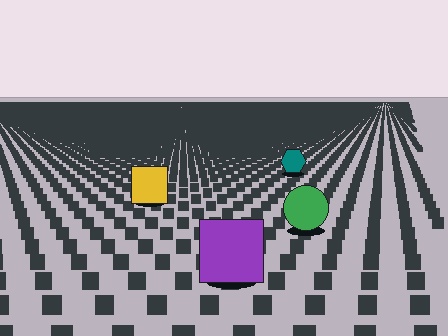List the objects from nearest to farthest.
From nearest to farthest: the purple square, the green circle, the yellow square, the teal hexagon.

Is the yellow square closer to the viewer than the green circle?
No. The green circle is closer — you can tell from the texture gradient: the ground texture is coarser near it.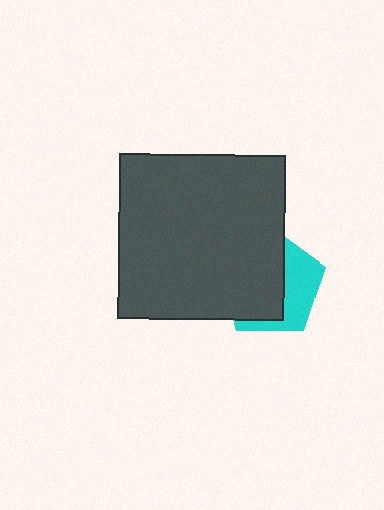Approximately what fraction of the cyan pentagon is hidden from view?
Roughly 61% of the cyan pentagon is hidden behind the dark gray square.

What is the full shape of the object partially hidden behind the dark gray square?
The partially hidden object is a cyan pentagon.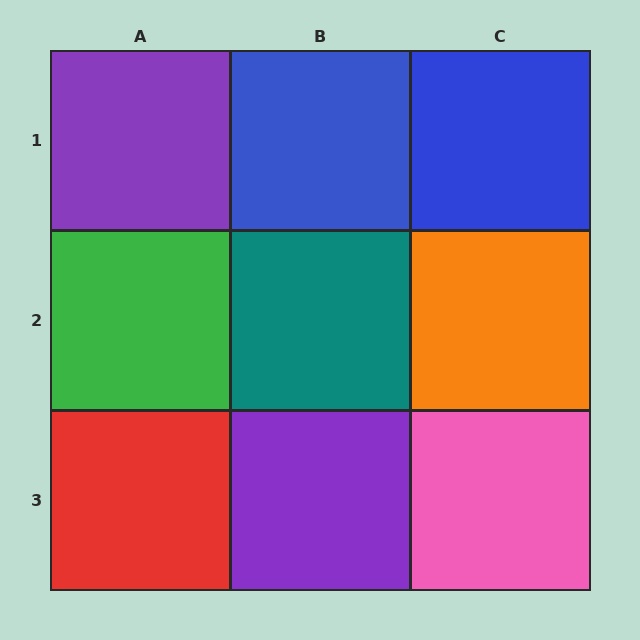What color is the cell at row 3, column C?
Pink.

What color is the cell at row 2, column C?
Orange.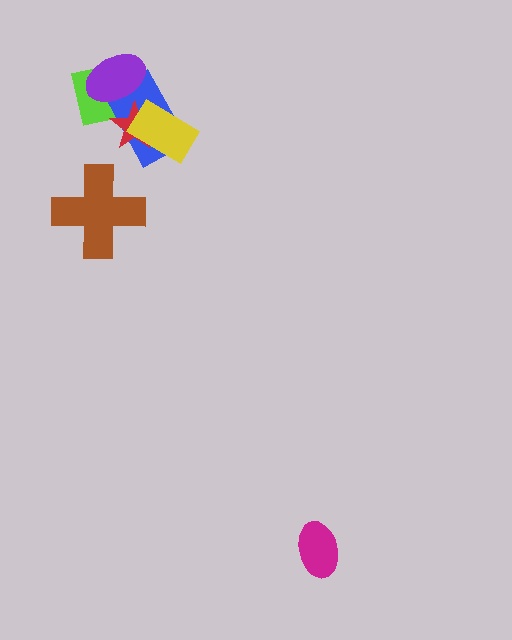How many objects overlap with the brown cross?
0 objects overlap with the brown cross.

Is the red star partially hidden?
Yes, it is partially covered by another shape.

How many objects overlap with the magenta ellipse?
0 objects overlap with the magenta ellipse.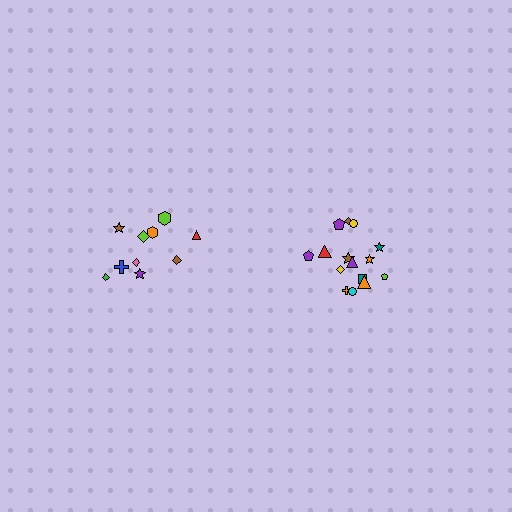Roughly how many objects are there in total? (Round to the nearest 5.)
Roughly 25 objects in total.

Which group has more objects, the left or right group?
The right group.